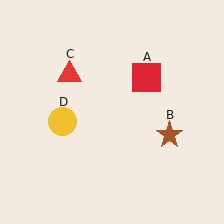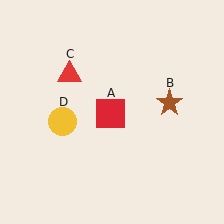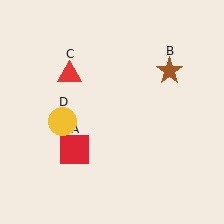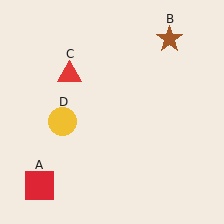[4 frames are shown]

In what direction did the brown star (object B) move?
The brown star (object B) moved up.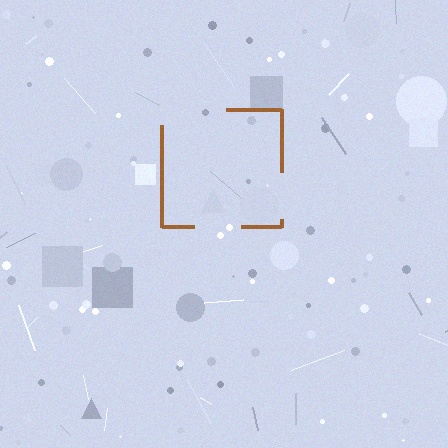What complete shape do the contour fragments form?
The contour fragments form a square.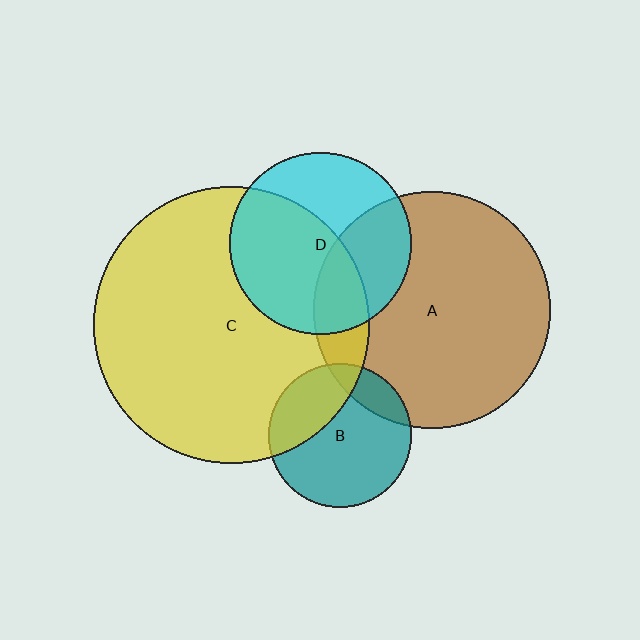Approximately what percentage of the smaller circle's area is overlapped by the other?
Approximately 15%.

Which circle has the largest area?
Circle C (yellow).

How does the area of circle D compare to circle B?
Approximately 1.6 times.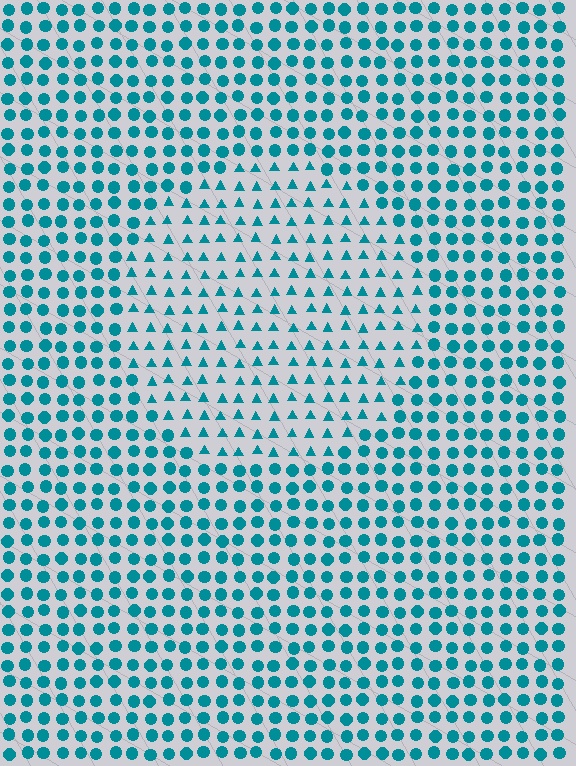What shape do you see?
I see a circle.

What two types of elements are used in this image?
The image uses triangles inside the circle region and circles outside it.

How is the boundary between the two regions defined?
The boundary is defined by a change in element shape: triangles inside vs. circles outside. All elements share the same color and spacing.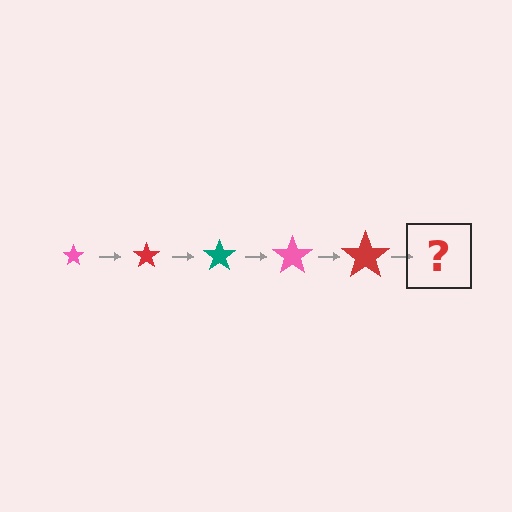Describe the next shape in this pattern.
It should be a teal star, larger than the previous one.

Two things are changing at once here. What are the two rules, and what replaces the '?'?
The two rules are that the star grows larger each step and the color cycles through pink, red, and teal. The '?' should be a teal star, larger than the previous one.